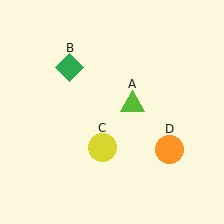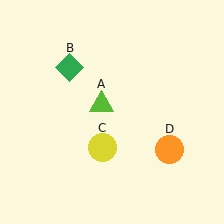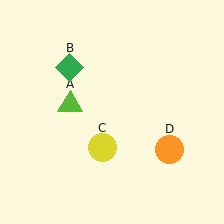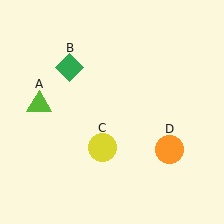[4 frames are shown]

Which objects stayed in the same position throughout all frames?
Green diamond (object B) and yellow circle (object C) and orange circle (object D) remained stationary.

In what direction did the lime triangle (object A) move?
The lime triangle (object A) moved left.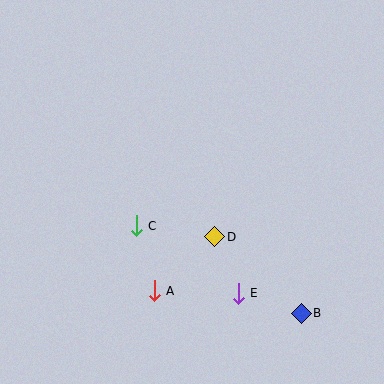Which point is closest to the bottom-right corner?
Point B is closest to the bottom-right corner.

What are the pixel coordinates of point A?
Point A is at (154, 291).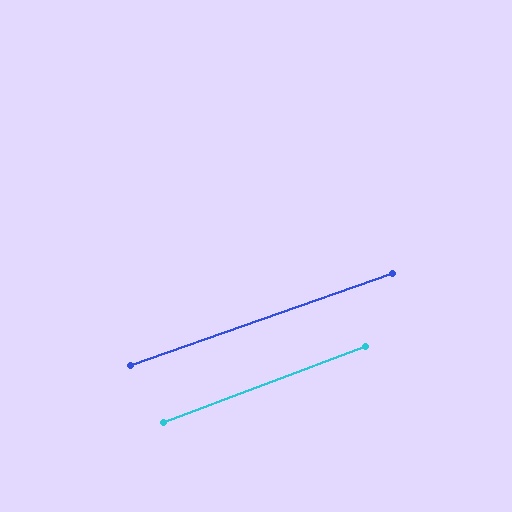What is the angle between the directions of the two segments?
Approximately 1 degree.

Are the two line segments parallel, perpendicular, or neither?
Parallel — their directions differ by only 1.0°.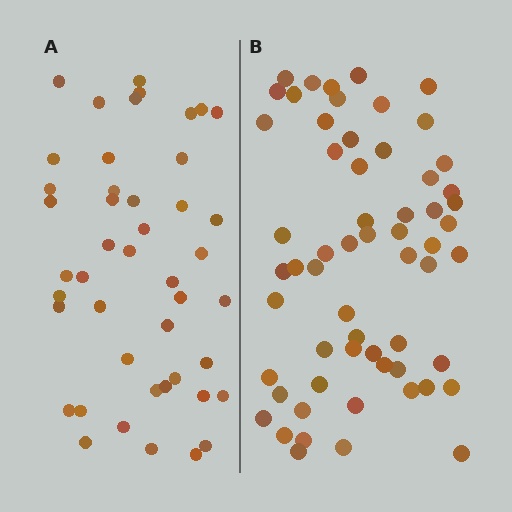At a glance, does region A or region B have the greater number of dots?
Region B (the right region) has more dots.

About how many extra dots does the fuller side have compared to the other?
Region B has approximately 15 more dots than region A.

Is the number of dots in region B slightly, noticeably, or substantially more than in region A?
Region B has noticeably more, but not dramatically so. The ratio is roughly 1.3 to 1.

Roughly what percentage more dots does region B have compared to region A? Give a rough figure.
About 35% more.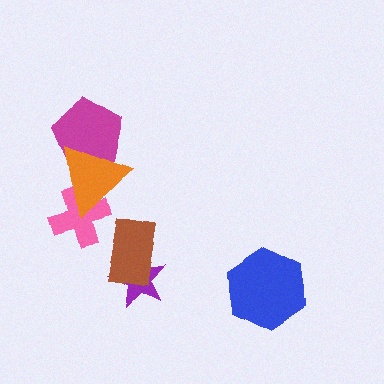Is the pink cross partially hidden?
Yes, it is partially covered by another shape.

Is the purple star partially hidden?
Yes, it is partially covered by another shape.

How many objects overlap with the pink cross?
1 object overlaps with the pink cross.